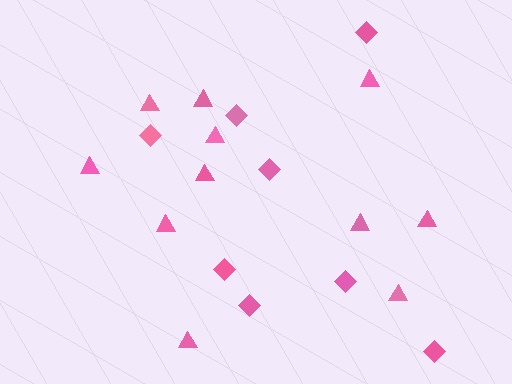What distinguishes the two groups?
There are 2 groups: one group of diamonds (8) and one group of triangles (11).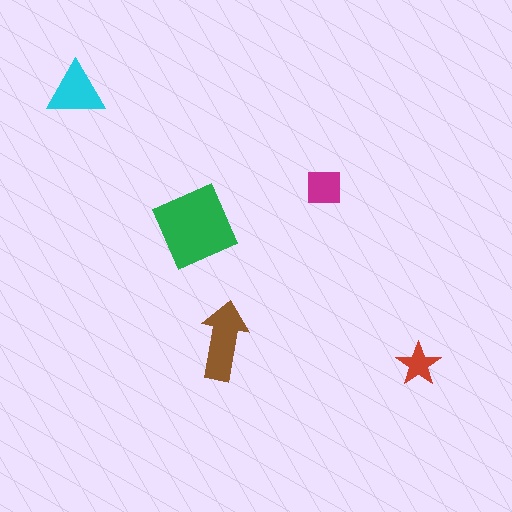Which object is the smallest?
The red star.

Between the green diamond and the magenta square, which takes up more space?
The green diamond.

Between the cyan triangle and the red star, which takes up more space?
The cyan triangle.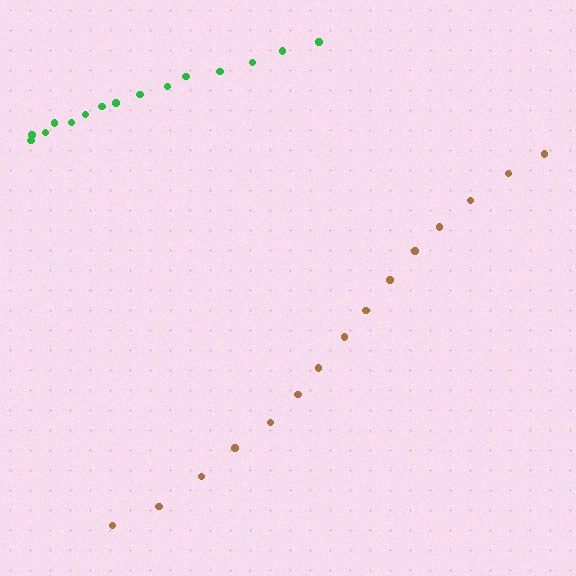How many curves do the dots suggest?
There are 2 distinct paths.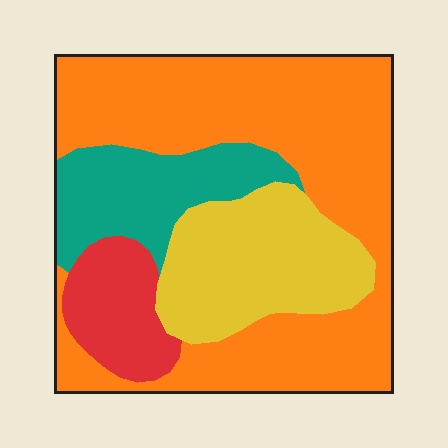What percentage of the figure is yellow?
Yellow takes up about one fifth (1/5) of the figure.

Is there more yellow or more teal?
Yellow.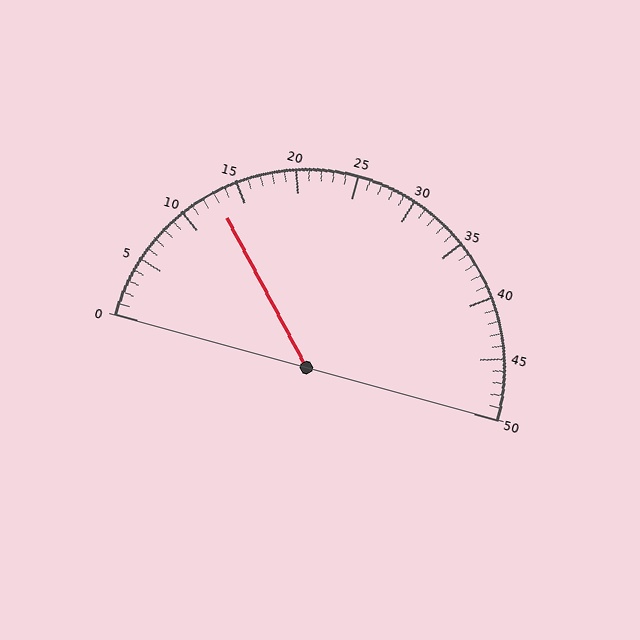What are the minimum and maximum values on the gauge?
The gauge ranges from 0 to 50.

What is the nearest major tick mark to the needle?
The nearest major tick mark is 15.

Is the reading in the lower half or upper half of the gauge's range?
The reading is in the lower half of the range (0 to 50).